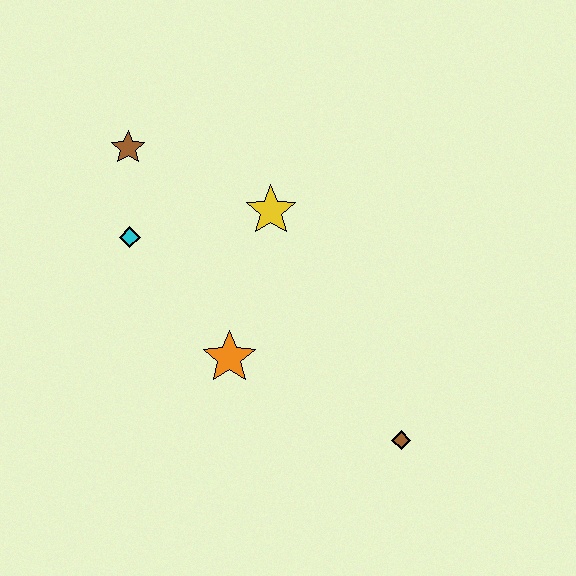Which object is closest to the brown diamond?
The orange star is closest to the brown diamond.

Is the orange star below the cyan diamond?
Yes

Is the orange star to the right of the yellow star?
No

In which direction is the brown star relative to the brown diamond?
The brown star is above the brown diamond.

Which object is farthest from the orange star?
The brown star is farthest from the orange star.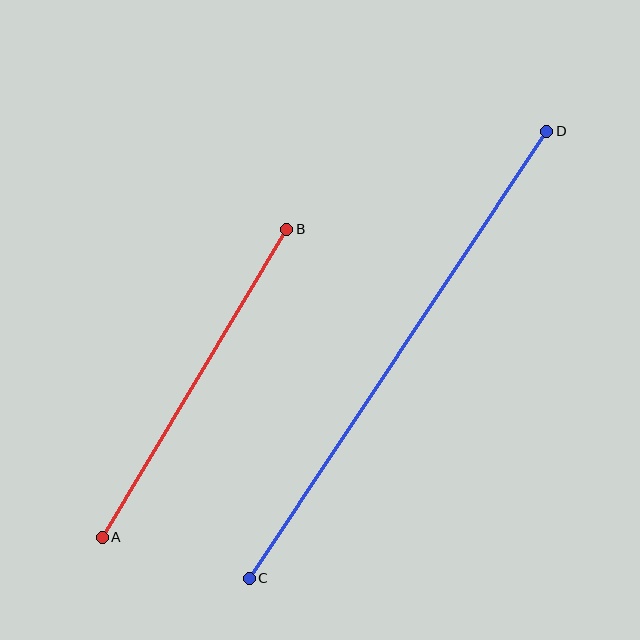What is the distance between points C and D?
The distance is approximately 537 pixels.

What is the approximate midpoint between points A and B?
The midpoint is at approximately (195, 383) pixels.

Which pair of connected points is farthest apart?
Points C and D are farthest apart.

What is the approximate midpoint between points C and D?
The midpoint is at approximately (398, 355) pixels.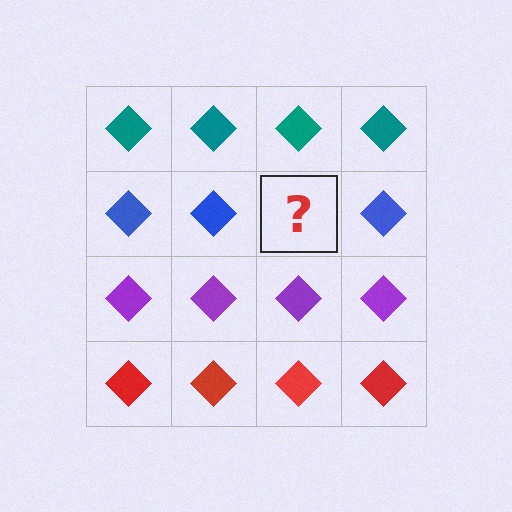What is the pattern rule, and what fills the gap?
The rule is that each row has a consistent color. The gap should be filled with a blue diamond.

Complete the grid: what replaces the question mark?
The question mark should be replaced with a blue diamond.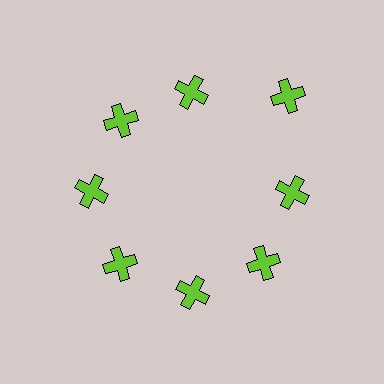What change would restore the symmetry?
The symmetry would be restored by moving it inward, back onto the ring so that all 8 crosses sit at equal angles and equal distance from the center.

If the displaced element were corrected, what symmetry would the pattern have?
It would have 8-fold rotational symmetry — the pattern would map onto itself every 45 degrees.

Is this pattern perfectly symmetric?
No. The 8 lime crosses are arranged in a ring, but one element near the 2 o'clock position is pushed outward from the center, breaking the 8-fold rotational symmetry.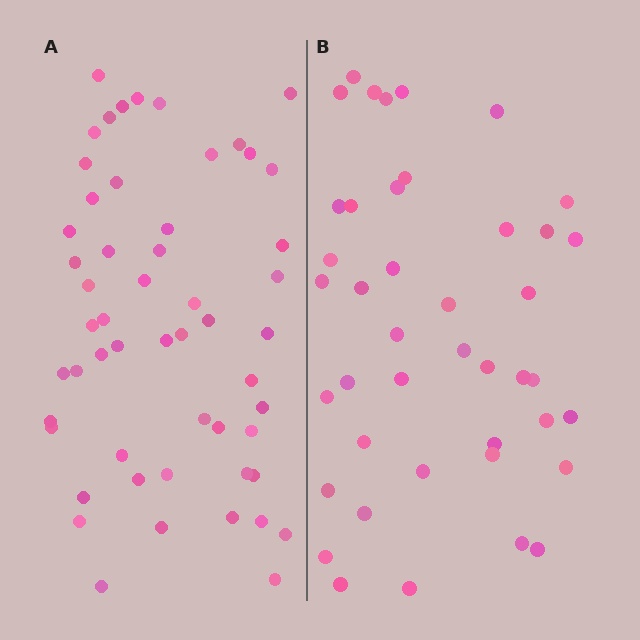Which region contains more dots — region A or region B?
Region A (the left region) has more dots.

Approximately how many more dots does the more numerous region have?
Region A has roughly 12 or so more dots than region B.